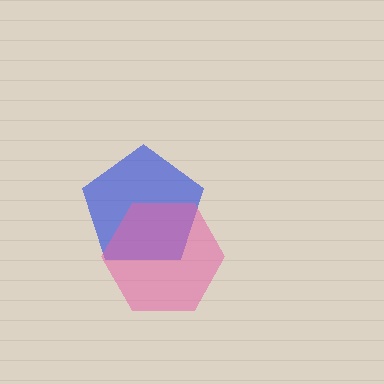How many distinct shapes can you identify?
There are 2 distinct shapes: a blue pentagon, a pink hexagon.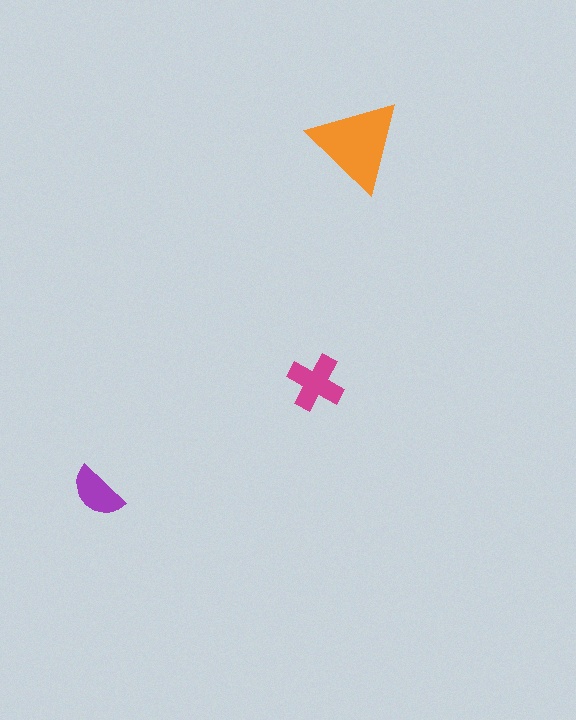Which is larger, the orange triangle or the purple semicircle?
The orange triangle.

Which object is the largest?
The orange triangle.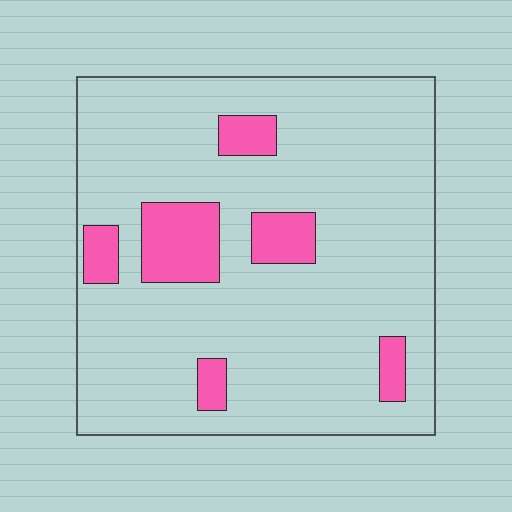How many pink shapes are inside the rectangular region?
6.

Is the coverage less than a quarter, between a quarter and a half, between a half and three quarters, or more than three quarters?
Less than a quarter.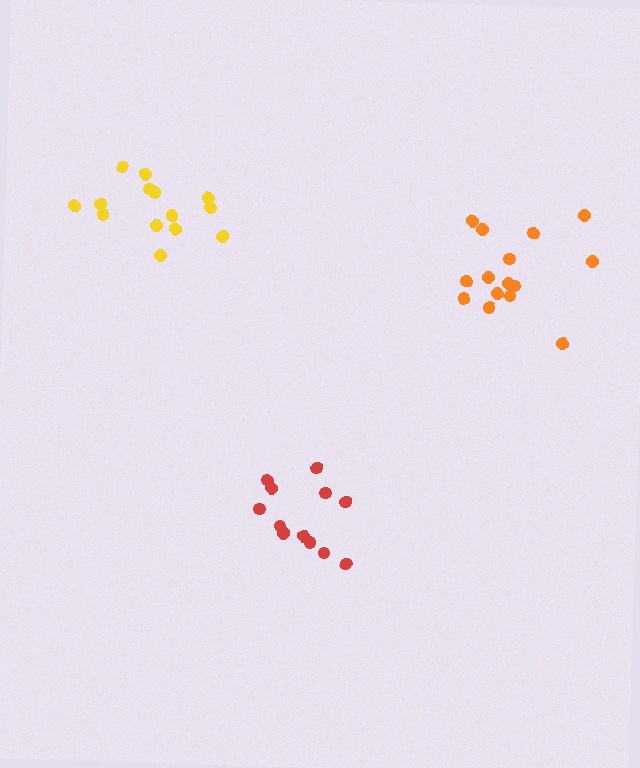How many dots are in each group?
Group 1: 12 dots, Group 2: 15 dots, Group 3: 14 dots (41 total).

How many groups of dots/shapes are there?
There are 3 groups.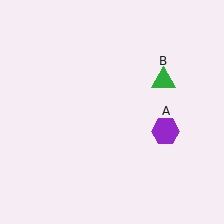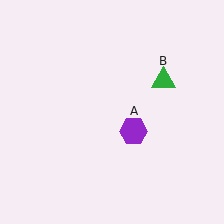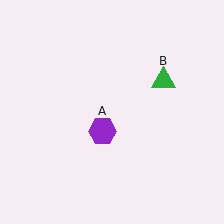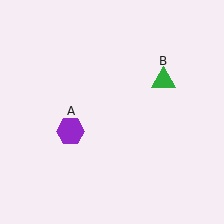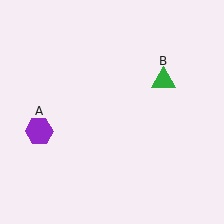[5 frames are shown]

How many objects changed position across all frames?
1 object changed position: purple hexagon (object A).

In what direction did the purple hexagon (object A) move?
The purple hexagon (object A) moved left.